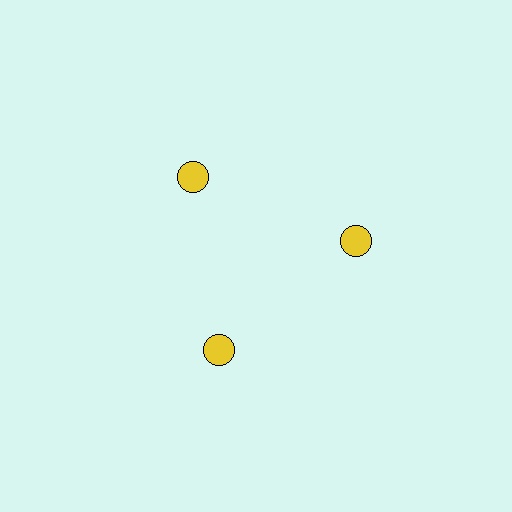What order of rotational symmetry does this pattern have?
This pattern has 3-fold rotational symmetry.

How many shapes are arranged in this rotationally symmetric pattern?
There are 3 shapes, arranged in 3 groups of 1.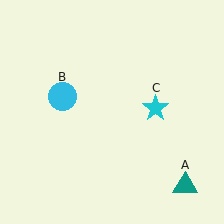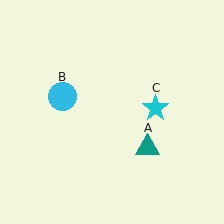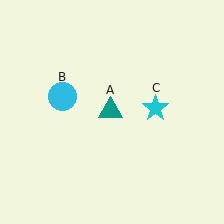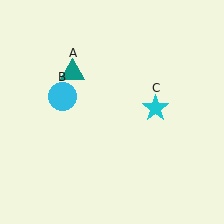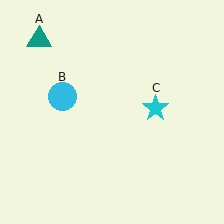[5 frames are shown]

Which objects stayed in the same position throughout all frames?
Cyan circle (object B) and cyan star (object C) remained stationary.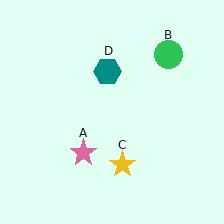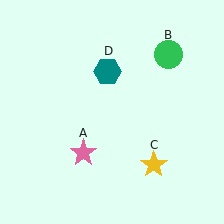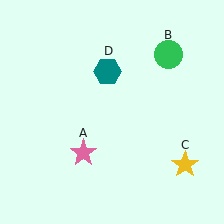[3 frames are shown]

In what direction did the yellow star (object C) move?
The yellow star (object C) moved right.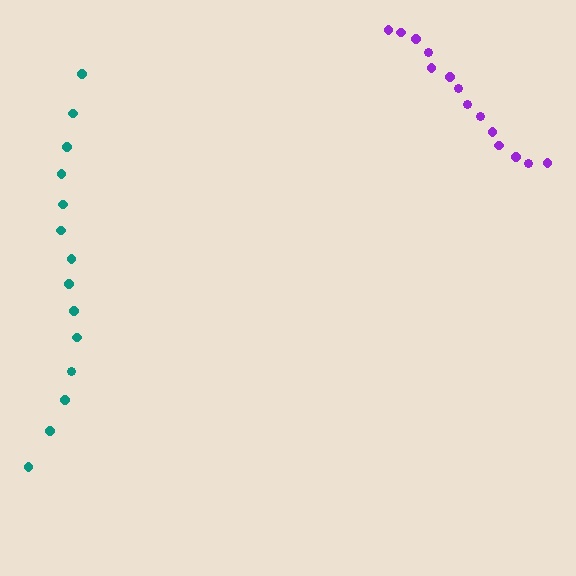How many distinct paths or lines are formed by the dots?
There are 2 distinct paths.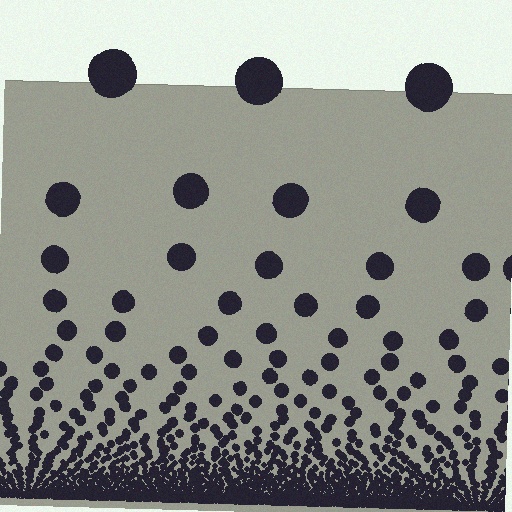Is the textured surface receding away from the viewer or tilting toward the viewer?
The surface appears to tilt toward the viewer. Texture elements get larger and sparser toward the top.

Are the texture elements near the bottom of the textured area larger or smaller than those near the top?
Smaller. The gradient is inverted — elements near the bottom are smaller and denser.